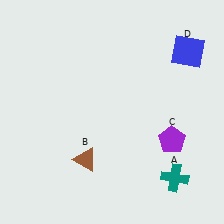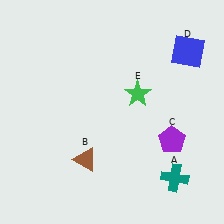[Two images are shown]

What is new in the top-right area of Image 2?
A green star (E) was added in the top-right area of Image 2.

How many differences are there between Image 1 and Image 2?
There is 1 difference between the two images.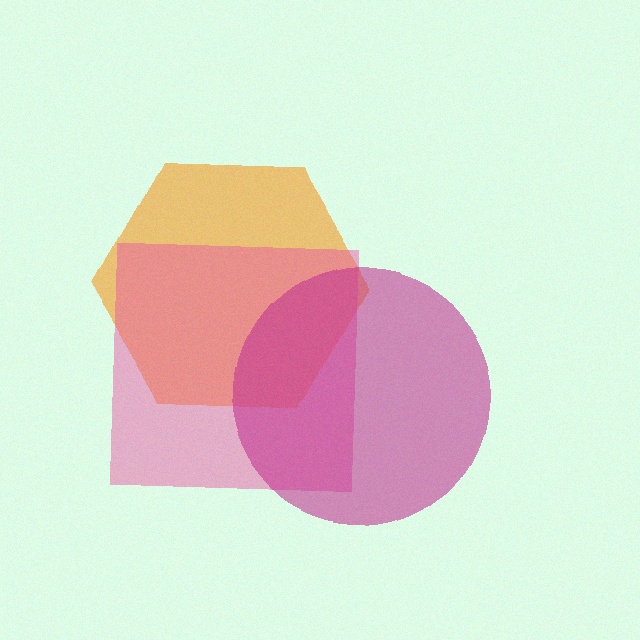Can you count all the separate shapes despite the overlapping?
Yes, there are 3 separate shapes.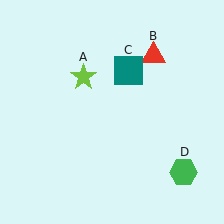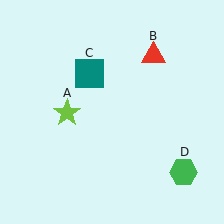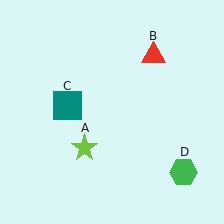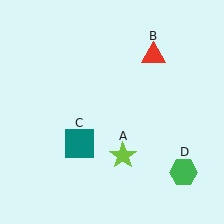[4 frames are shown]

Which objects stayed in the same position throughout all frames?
Red triangle (object B) and green hexagon (object D) remained stationary.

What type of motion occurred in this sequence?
The lime star (object A), teal square (object C) rotated counterclockwise around the center of the scene.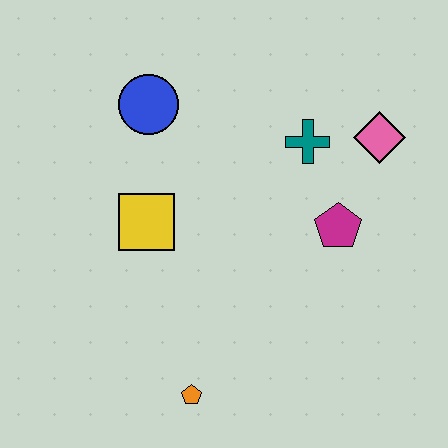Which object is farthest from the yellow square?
The pink diamond is farthest from the yellow square.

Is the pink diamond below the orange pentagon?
No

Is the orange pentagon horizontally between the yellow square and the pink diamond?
Yes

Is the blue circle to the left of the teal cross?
Yes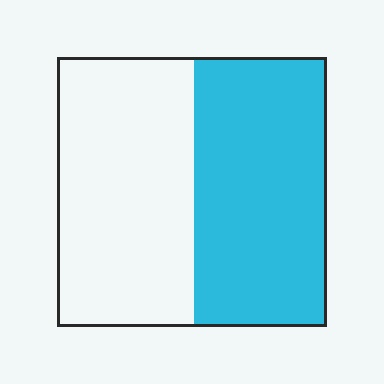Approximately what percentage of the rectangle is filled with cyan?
Approximately 50%.